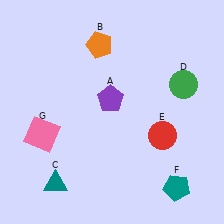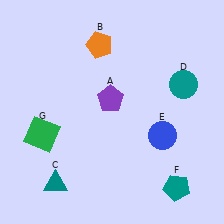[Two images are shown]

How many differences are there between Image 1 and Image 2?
There are 3 differences between the two images.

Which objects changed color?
D changed from green to teal. E changed from red to blue. G changed from pink to green.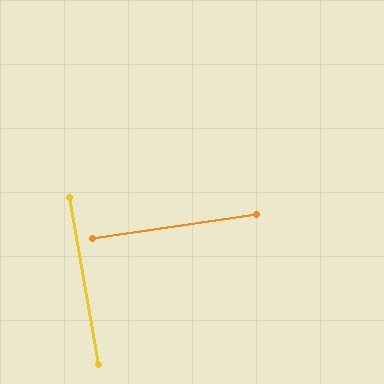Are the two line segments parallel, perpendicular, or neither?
Perpendicular — they meet at approximately 88°.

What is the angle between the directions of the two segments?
Approximately 88 degrees.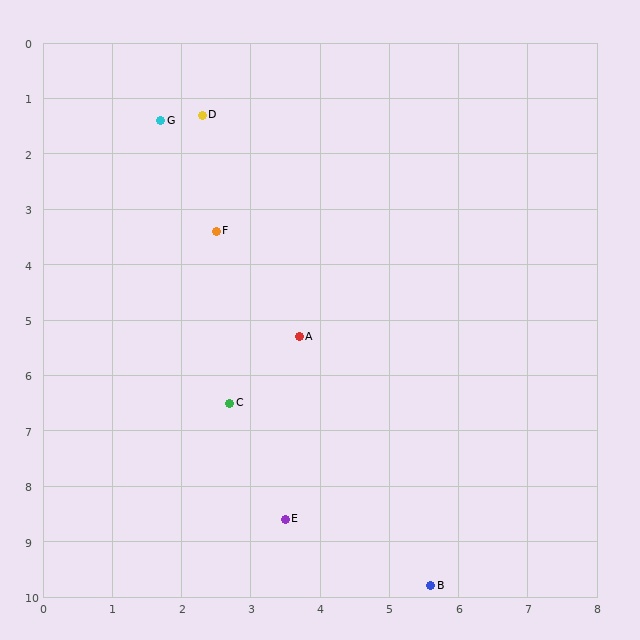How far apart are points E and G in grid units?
Points E and G are about 7.4 grid units apart.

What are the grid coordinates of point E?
Point E is at approximately (3.5, 8.6).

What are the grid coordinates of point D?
Point D is at approximately (2.3, 1.3).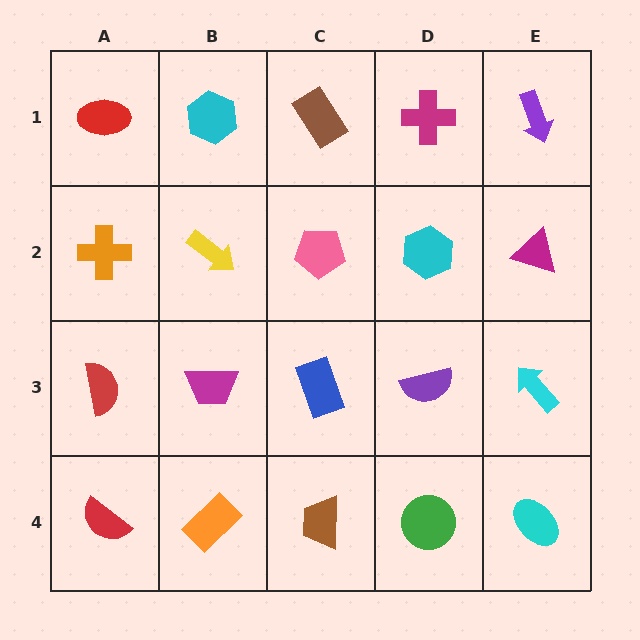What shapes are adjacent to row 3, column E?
A magenta triangle (row 2, column E), a cyan ellipse (row 4, column E), a purple semicircle (row 3, column D).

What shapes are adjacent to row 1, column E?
A magenta triangle (row 2, column E), a magenta cross (row 1, column D).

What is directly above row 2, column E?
A purple arrow.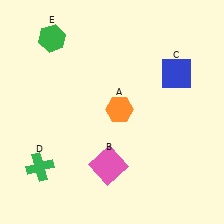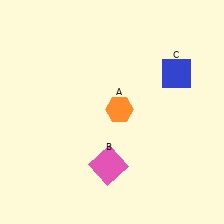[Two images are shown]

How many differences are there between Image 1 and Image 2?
There are 2 differences between the two images.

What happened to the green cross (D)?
The green cross (D) was removed in Image 2. It was in the bottom-left area of Image 1.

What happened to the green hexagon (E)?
The green hexagon (E) was removed in Image 2. It was in the top-left area of Image 1.